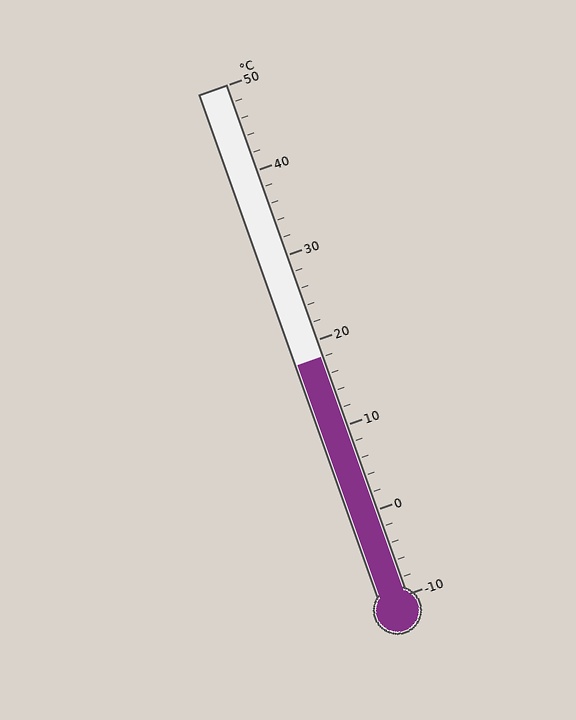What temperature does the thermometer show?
The thermometer shows approximately 18°C.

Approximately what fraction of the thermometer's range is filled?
The thermometer is filled to approximately 45% of its range.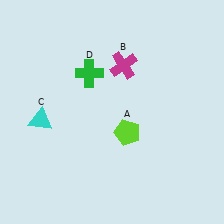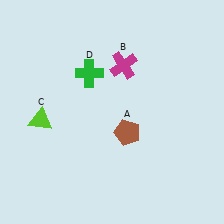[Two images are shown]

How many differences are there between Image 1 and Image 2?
There are 2 differences between the two images.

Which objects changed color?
A changed from lime to brown. C changed from cyan to lime.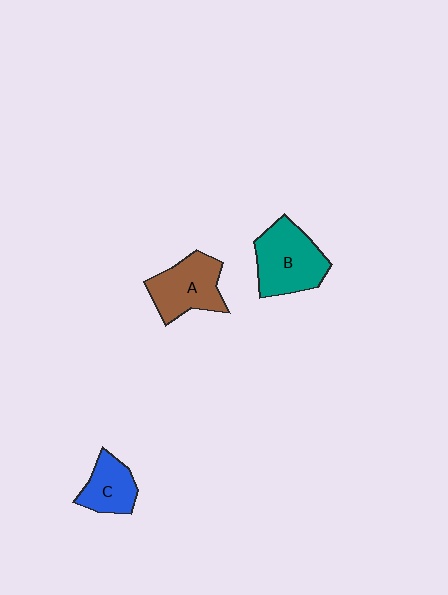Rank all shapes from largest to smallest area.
From largest to smallest: B (teal), A (brown), C (blue).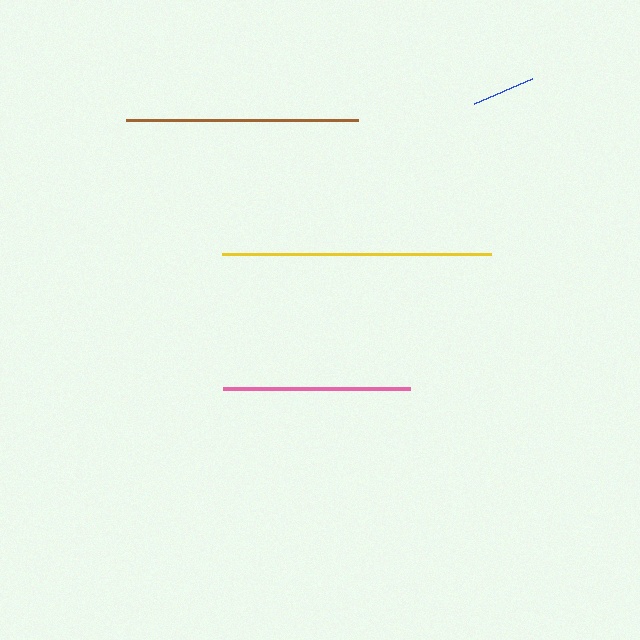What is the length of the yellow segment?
The yellow segment is approximately 269 pixels long.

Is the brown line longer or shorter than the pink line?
The brown line is longer than the pink line.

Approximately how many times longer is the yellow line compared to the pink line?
The yellow line is approximately 1.4 times the length of the pink line.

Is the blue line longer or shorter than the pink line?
The pink line is longer than the blue line.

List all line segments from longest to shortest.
From longest to shortest: yellow, brown, pink, blue.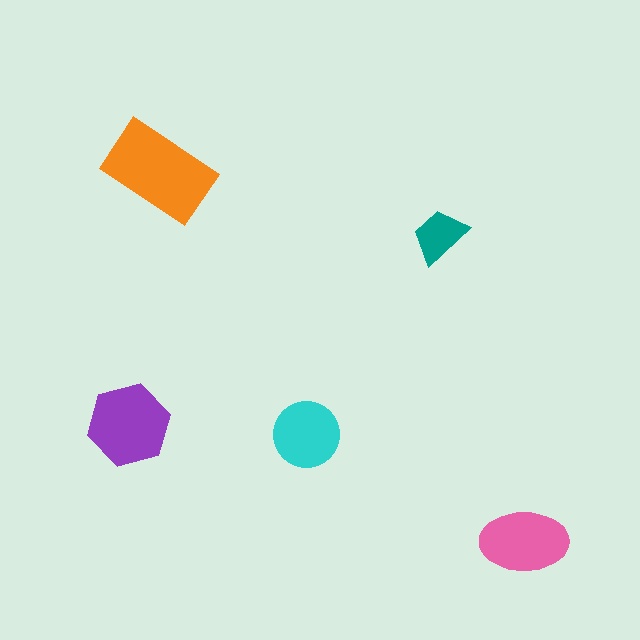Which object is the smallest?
The teal trapezoid.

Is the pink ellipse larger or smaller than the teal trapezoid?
Larger.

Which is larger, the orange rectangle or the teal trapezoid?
The orange rectangle.